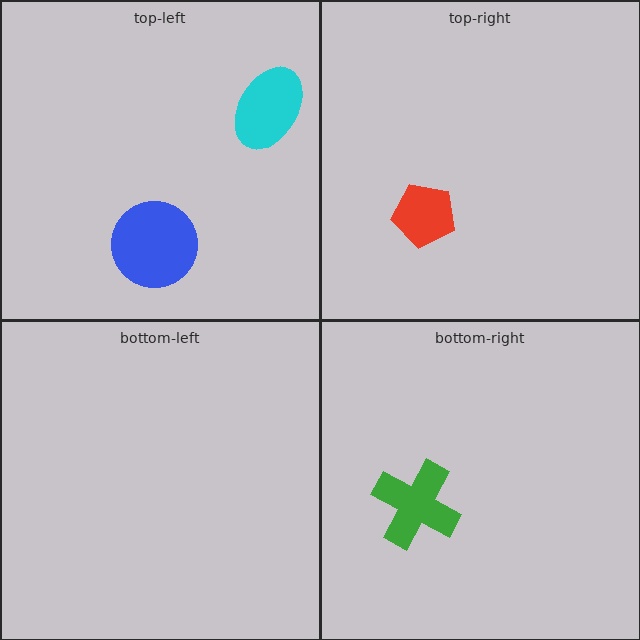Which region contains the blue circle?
The top-left region.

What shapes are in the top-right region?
The red pentagon.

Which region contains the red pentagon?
The top-right region.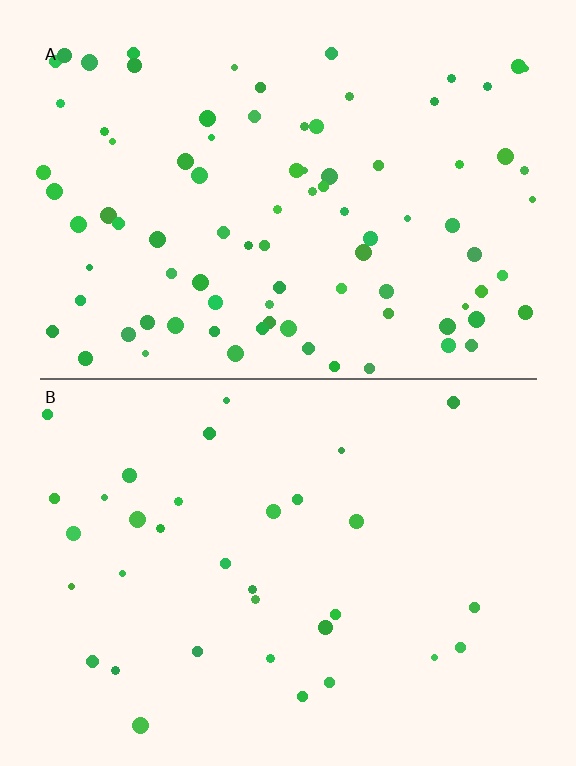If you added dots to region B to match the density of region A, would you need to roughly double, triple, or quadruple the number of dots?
Approximately triple.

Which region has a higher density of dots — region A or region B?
A (the top).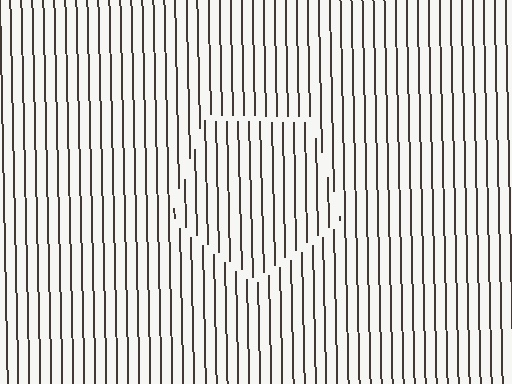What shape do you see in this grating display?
An illusory pentagon. The interior of the shape contains the same grating, shifted by half a period — the contour is defined by the phase discontinuity where line-ends from the inner and outer gratings abut.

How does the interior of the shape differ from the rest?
The interior of the shape contains the same grating, shifted by half a period — the contour is defined by the phase discontinuity where line-ends from the inner and outer gratings abut.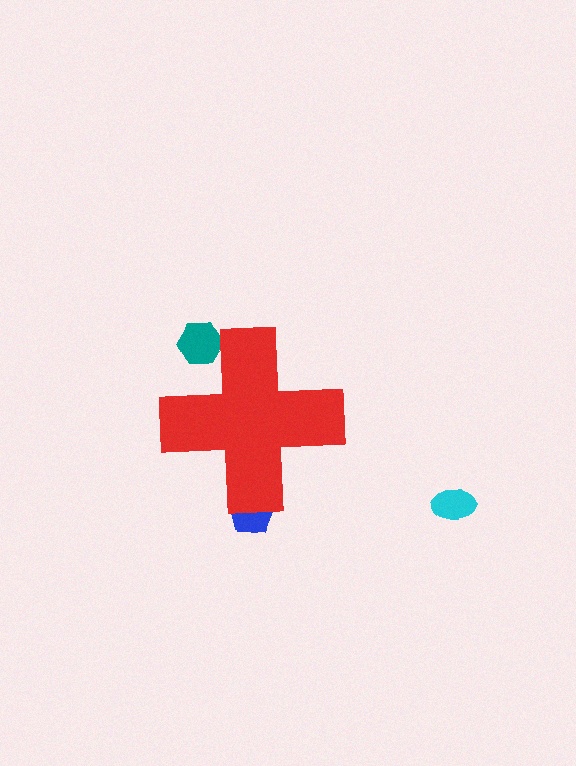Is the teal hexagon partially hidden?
Yes, the teal hexagon is partially hidden behind the red cross.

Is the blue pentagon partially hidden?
Yes, the blue pentagon is partially hidden behind the red cross.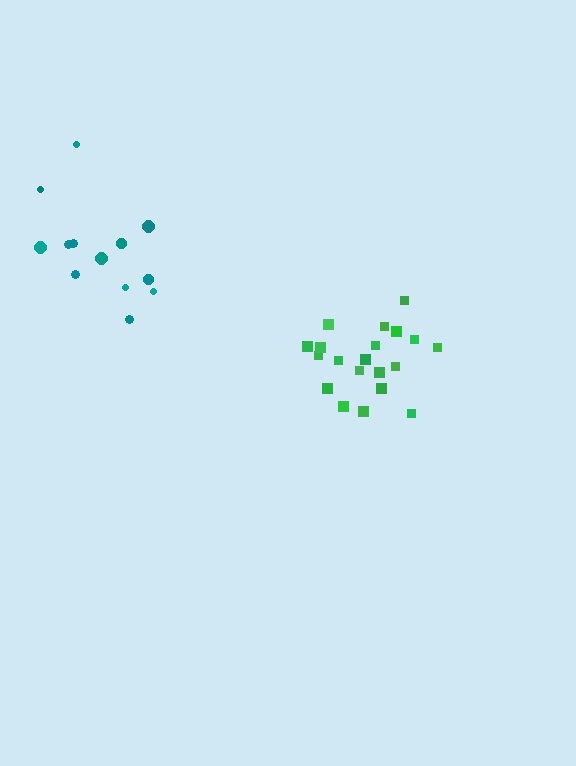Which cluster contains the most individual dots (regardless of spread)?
Green (20).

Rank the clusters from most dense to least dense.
green, teal.